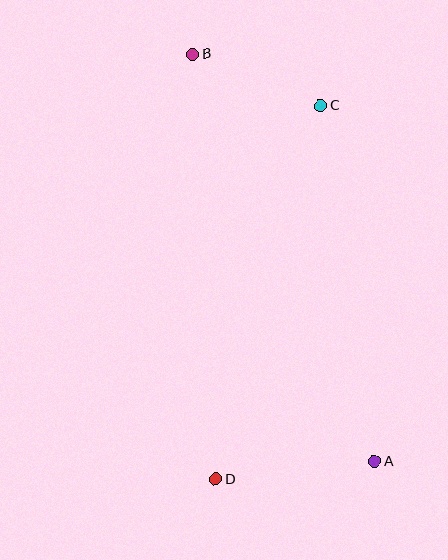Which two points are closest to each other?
Points B and C are closest to each other.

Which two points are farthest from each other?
Points A and B are farthest from each other.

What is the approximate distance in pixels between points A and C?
The distance between A and C is approximately 360 pixels.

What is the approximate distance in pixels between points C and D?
The distance between C and D is approximately 388 pixels.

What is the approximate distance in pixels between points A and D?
The distance between A and D is approximately 160 pixels.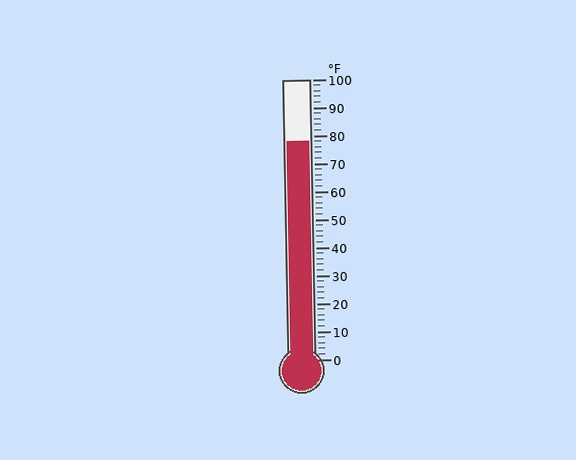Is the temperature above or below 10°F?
The temperature is above 10°F.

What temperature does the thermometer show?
The thermometer shows approximately 78°F.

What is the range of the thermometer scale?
The thermometer scale ranges from 0°F to 100°F.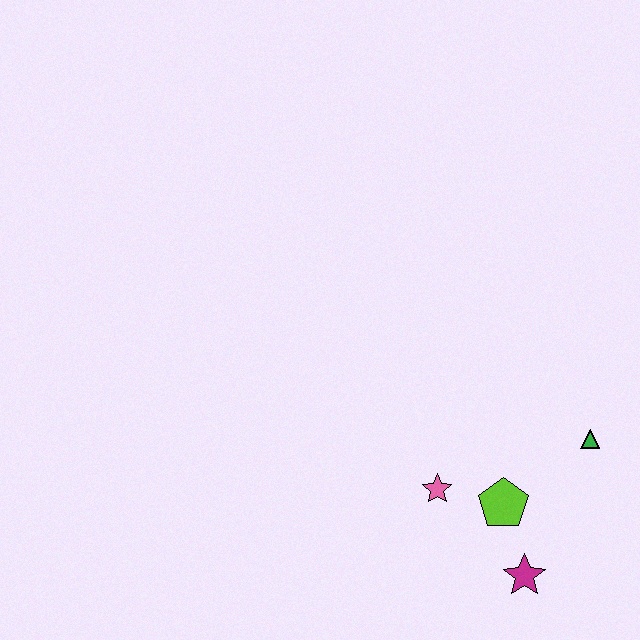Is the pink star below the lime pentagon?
No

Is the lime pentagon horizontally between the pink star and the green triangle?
Yes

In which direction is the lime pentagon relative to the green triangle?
The lime pentagon is to the left of the green triangle.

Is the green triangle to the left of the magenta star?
No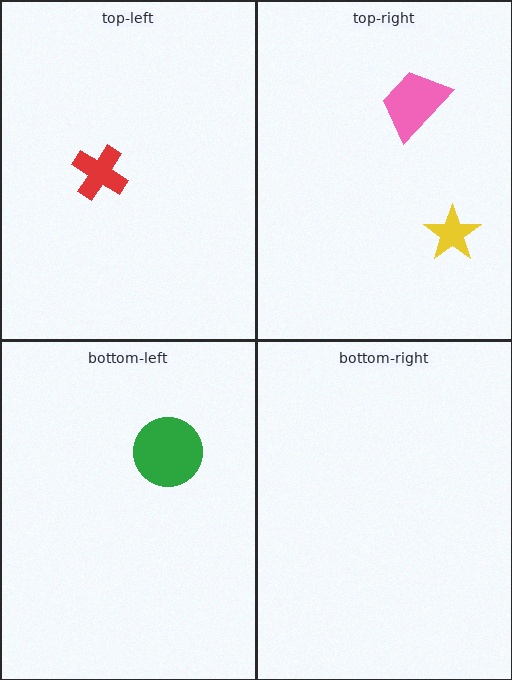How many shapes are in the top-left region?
1.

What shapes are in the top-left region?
The red cross.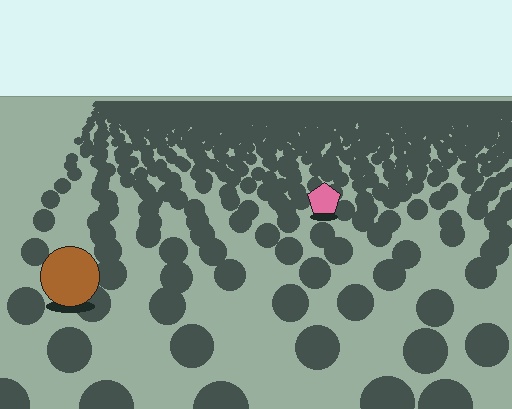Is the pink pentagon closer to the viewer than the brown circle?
No. The brown circle is closer — you can tell from the texture gradient: the ground texture is coarser near it.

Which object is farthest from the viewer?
The pink pentagon is farthest from the viewer. It appears smaller and the ground texture around it is denser.